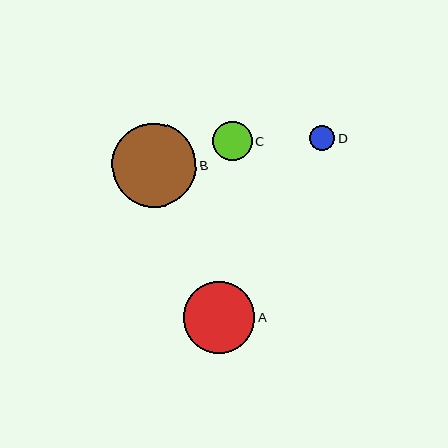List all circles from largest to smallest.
From largest to smallest: B, A, C, D.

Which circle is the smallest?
Circle D is the smallest with a size of approximately 25 pixels.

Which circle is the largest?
Circle B is the largest with a size of approximately 84 pixels.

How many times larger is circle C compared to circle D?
Circle C is approximately 1.6 times the size of circle D.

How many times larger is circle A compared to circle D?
Circle A is approximately 2.9 times the size of circle D.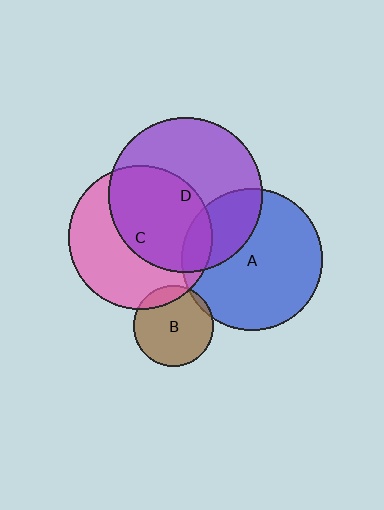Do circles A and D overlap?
Yes.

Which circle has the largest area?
Circle D (purple).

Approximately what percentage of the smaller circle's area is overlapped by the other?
Approximately 30%.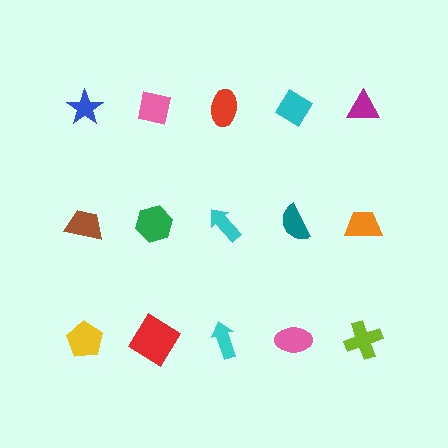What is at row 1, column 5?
A magenta triangle.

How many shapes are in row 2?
5 shapes.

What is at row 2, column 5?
An orange trapezoid.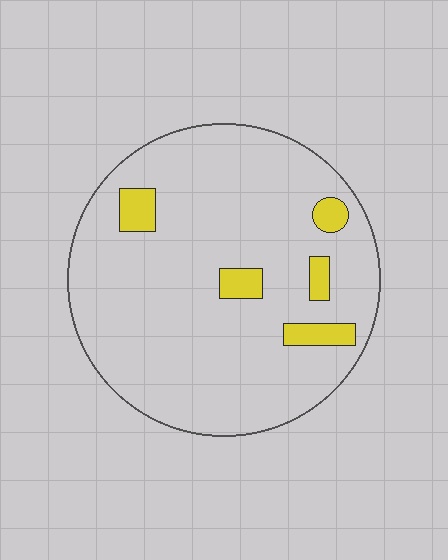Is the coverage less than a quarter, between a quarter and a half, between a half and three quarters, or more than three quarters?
Less than a quarter.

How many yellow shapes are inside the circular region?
5.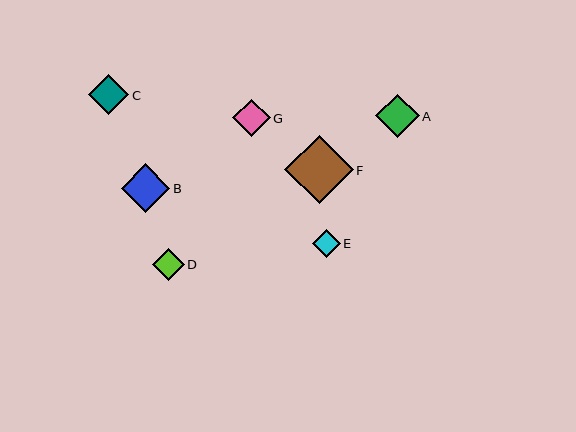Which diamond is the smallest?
Diamond E is the smallest with a size of approximately 28 pixels.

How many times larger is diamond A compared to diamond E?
Diamond A is approximately 1.6 times the size of diamond E.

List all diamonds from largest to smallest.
From largest to smallest: F, B, A, C, G, D, E.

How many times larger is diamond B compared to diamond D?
Diamond B is approximately 1.5 times the size of diamond D.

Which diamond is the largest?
Diamond F is the largest with a size of approximately 69 pixels.